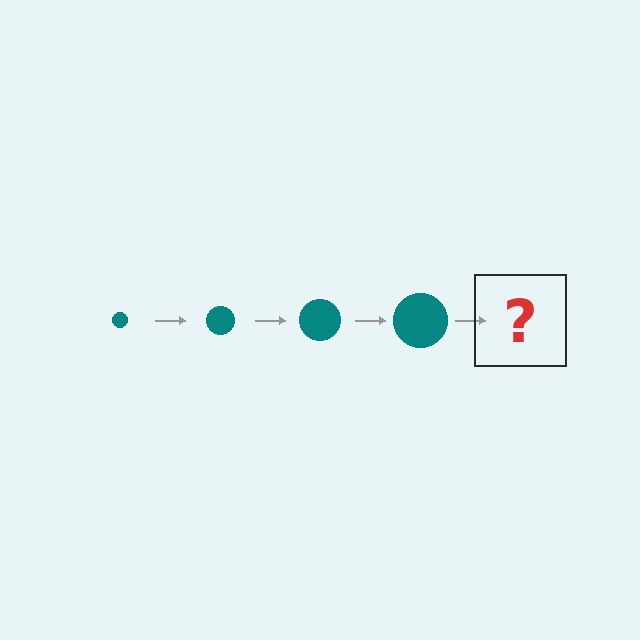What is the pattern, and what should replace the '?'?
The pattern is that the circle gets progressively larger each step. The '?' should be a teal circle, larger than the previous one.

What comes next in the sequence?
The next element should be a teal circle, larger than the previous one.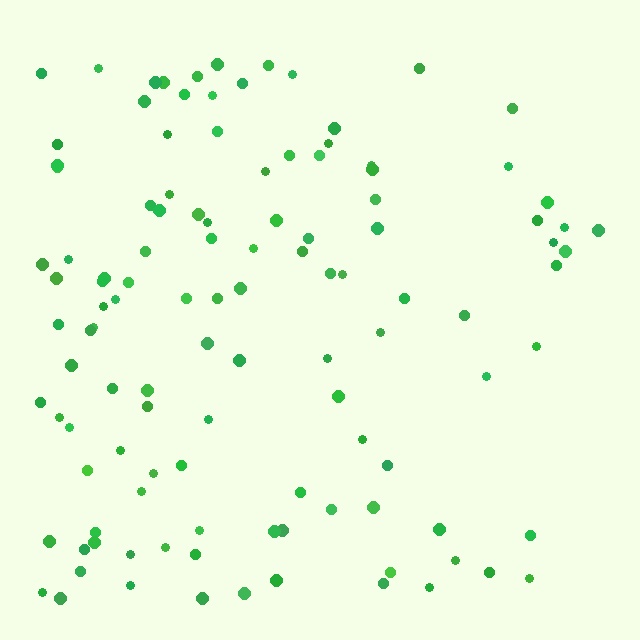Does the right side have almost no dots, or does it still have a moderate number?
Still a moderate number, just noticeably fewer than the left.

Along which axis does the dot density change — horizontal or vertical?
Horizontal.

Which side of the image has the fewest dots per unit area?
The right.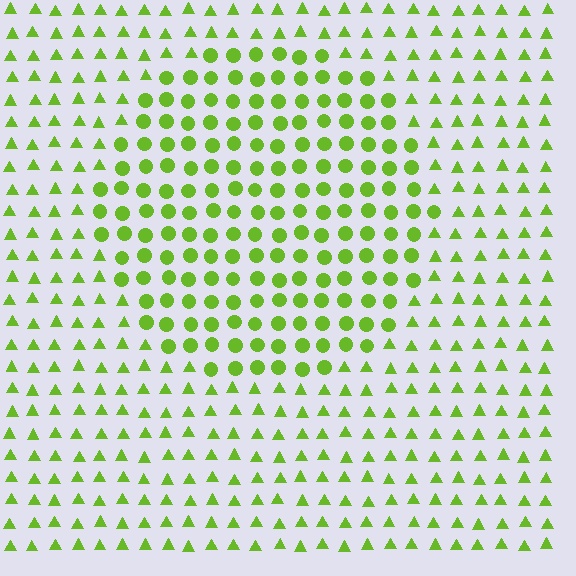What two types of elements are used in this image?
The image uses circles inside the circle region and triangles outside it.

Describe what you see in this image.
The image is filled with small lime elements arranged in a uniform grid. A circle-shaped region contains circles, while the surrounding area contains triangles. The boundary is defined purely by the change in element shape.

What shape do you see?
I see a circle.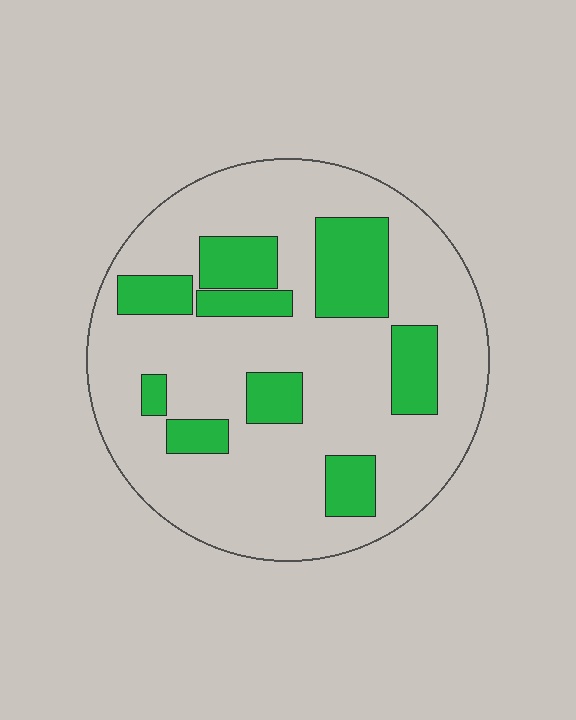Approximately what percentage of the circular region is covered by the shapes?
Approximately 25%.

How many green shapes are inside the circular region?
9.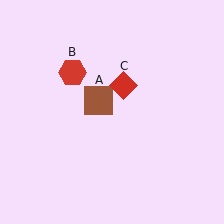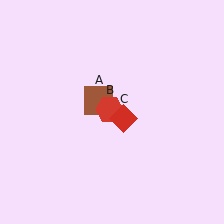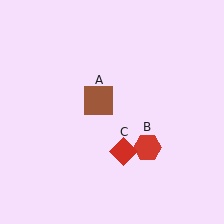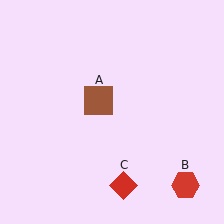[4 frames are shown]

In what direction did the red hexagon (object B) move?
The red hexagon (object B) moved down and to the right.